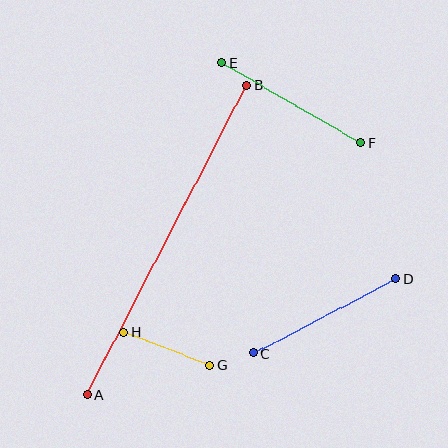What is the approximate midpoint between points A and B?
The midpoint is at approximately (167, 240) pixels.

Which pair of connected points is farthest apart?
Points A and B are farthest apart.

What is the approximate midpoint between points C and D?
The midpoint is at approximately (325, 316) pixels.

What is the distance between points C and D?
The distance is approximately 161 pixels.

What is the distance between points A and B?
The distance is approximately 348 pixels.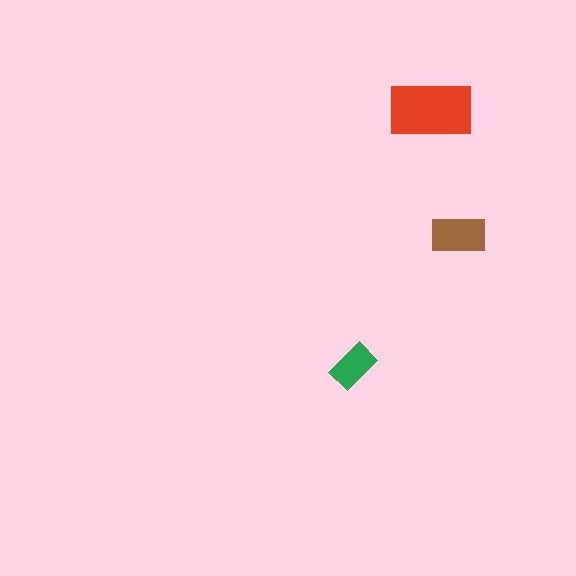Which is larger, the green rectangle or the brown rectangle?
The brown one.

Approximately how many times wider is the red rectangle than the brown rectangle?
About 1.5 times wider.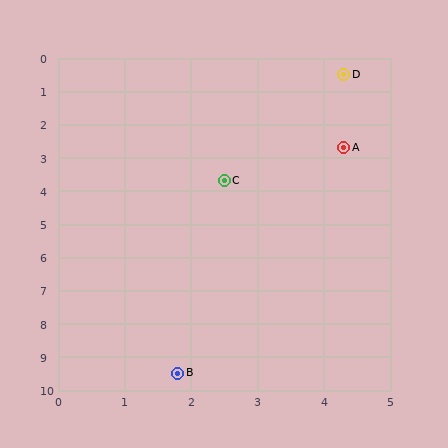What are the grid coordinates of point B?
Point B is at approximately (1.8, 9.5).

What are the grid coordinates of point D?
Point D is at approximately (4.3, 0.5).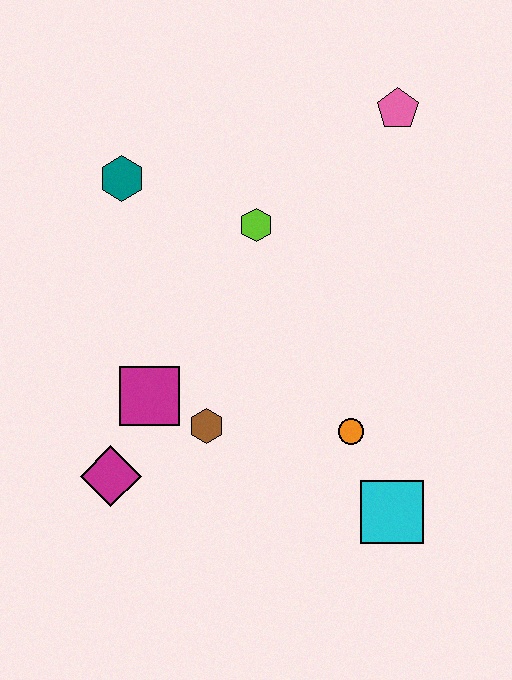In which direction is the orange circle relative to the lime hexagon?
The orange circle is below the lime hexagon.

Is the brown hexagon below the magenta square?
Yes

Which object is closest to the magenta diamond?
The magenta square is closest to the magenta diamond.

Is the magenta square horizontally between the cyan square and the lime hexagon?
No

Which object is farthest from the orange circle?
The teal hexagon is farthest from the orange circle.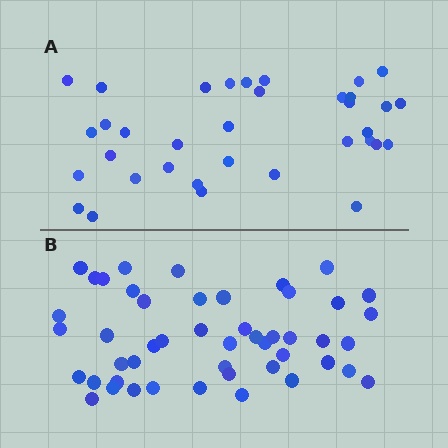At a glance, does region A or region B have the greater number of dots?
Region B (the bottom region) has more dots.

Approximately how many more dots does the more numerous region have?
Region B has approximately 15 more dots than region A.